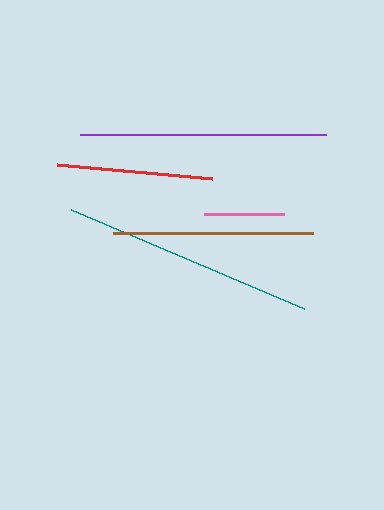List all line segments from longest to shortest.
From longest to shortest: teal, purple, brown, red, pink.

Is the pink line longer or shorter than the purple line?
The purple line is longer than the pink line.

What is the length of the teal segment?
The teal segment is approximately 253 pixels long.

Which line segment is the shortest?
The pink line is the shortest at approximately 81 pixels.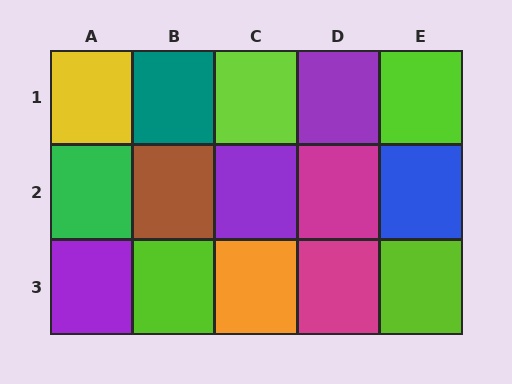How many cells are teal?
1 cell is teal.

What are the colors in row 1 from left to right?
Yellow, teal, lime, purple, lime.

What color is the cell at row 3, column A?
Purple.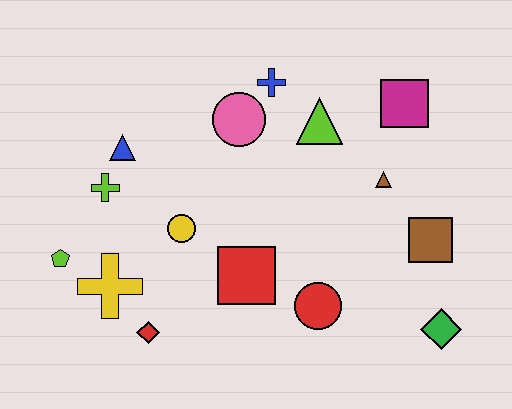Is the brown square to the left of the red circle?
No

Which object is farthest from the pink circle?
The green diamond is farthest from the pink circle.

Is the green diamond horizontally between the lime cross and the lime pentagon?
No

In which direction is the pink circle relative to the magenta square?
The pink circle is to the left of the magenta square.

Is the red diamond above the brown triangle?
No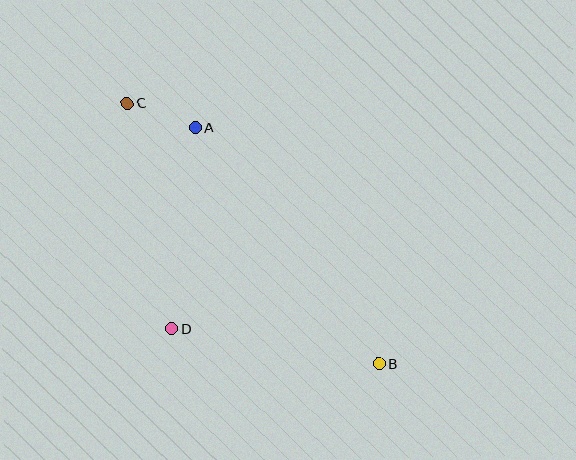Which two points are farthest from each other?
Points B and C are farthest from each other.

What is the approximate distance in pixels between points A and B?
The distance between A and B is approximately 299 pixels.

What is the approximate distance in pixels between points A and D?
The distance between A and D is approximately 203 pixels.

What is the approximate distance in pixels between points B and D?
The distance between B and D is approximately 210 pixels.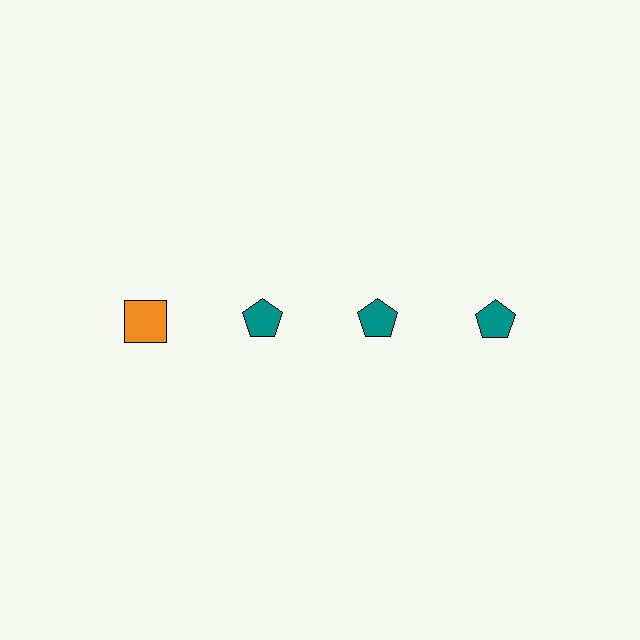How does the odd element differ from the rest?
It differs in both color (orange instead of teal) and shape (square instead of pentagon).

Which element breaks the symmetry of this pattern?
The orange square in the top row, leftmost column breaks the symmetry. All other shapes are teal pentagons.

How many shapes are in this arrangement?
There are 4 shapes arranged in a grid pattern.